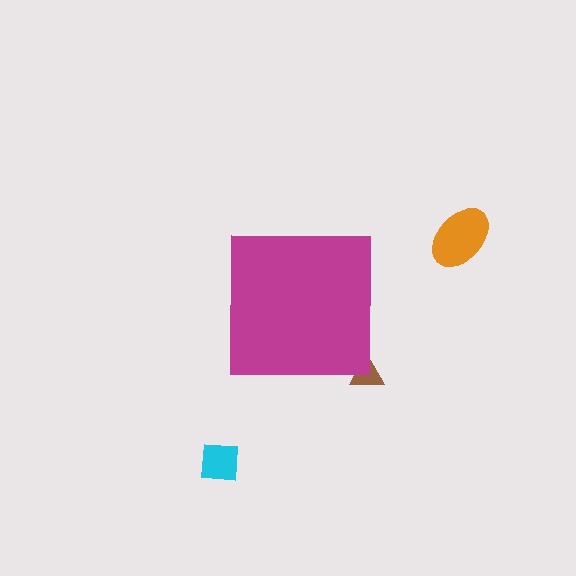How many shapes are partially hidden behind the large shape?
1 shape is partially hidden.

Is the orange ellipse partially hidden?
No, the orange ellipse is fully visible.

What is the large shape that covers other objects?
A magenta square.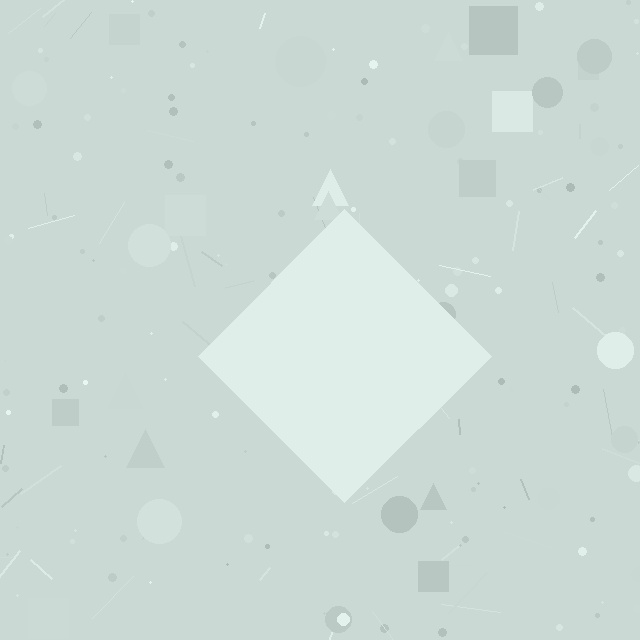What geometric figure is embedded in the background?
A diamond is embedded in the background.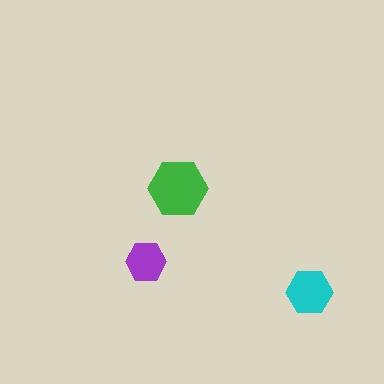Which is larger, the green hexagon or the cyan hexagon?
The green one.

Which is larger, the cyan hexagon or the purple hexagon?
The cyan one.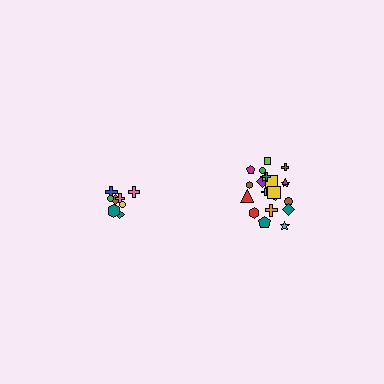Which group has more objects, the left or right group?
The right group.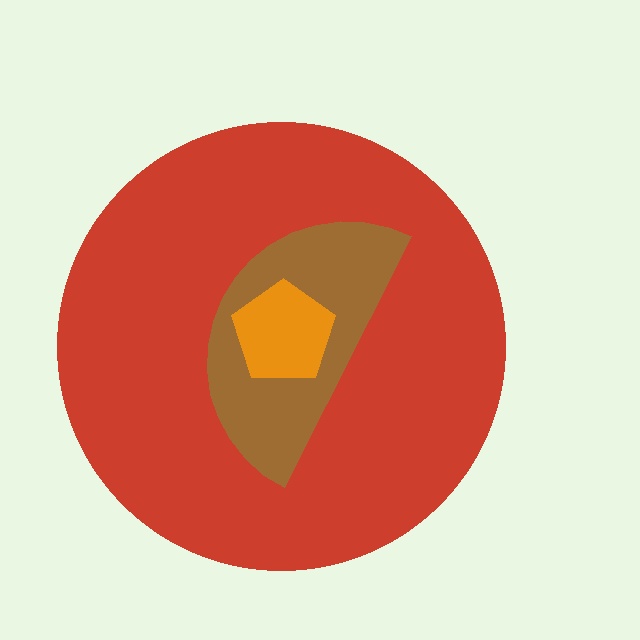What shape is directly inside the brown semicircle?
The orange pentagon.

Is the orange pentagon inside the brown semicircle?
Yes.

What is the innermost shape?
The orange pentagon.